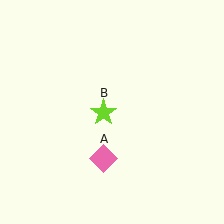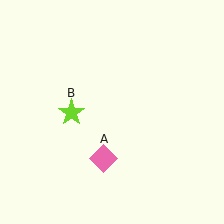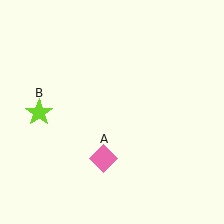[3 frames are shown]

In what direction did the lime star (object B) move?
The lime star (object B) moved left.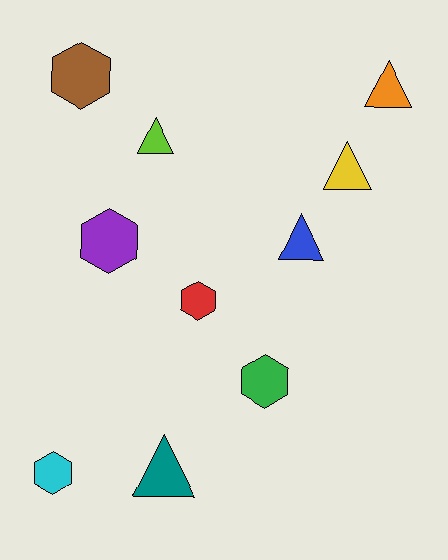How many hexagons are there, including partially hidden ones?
There are 5 hexagons.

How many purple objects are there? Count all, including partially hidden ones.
There is 1 purple object.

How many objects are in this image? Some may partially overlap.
There are 10 objects.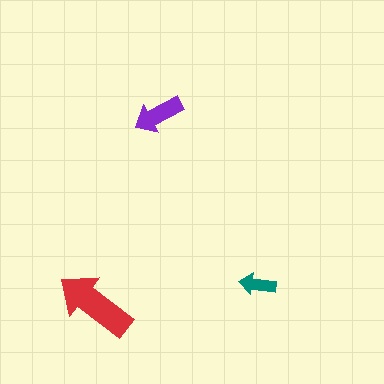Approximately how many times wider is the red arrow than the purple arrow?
About 1.5 times wider.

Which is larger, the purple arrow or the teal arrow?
The purple one.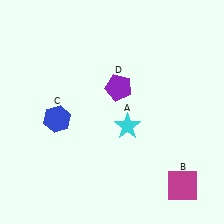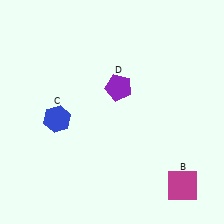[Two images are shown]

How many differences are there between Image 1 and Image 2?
There is 1 difference between the two images.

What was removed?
The cyan star (A) was removed in Image 2.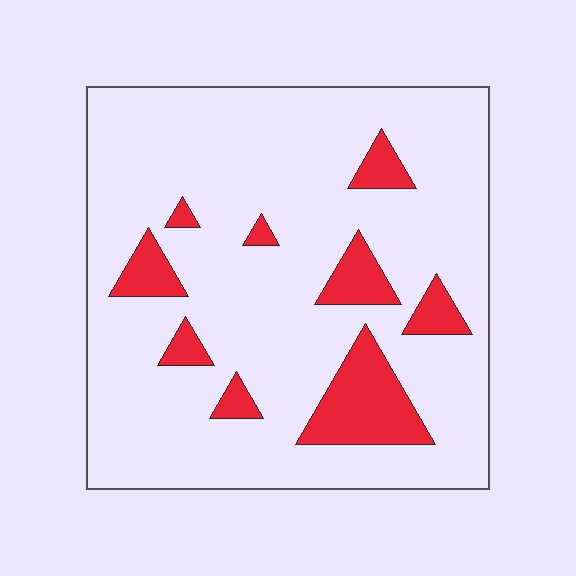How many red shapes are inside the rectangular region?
9.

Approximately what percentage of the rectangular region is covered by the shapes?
Approximately 15%.